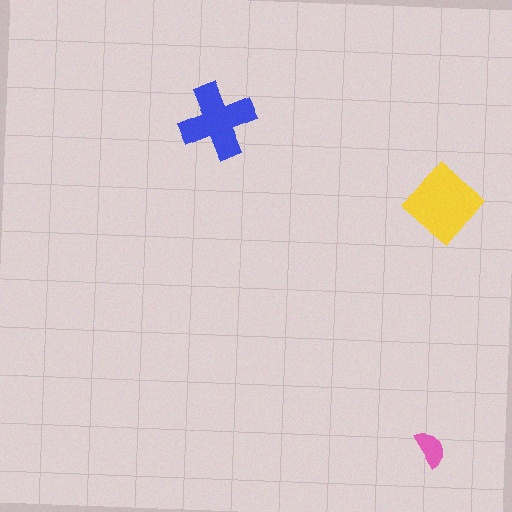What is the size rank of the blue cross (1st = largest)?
2nd.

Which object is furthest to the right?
The yellow diamond is rightmost.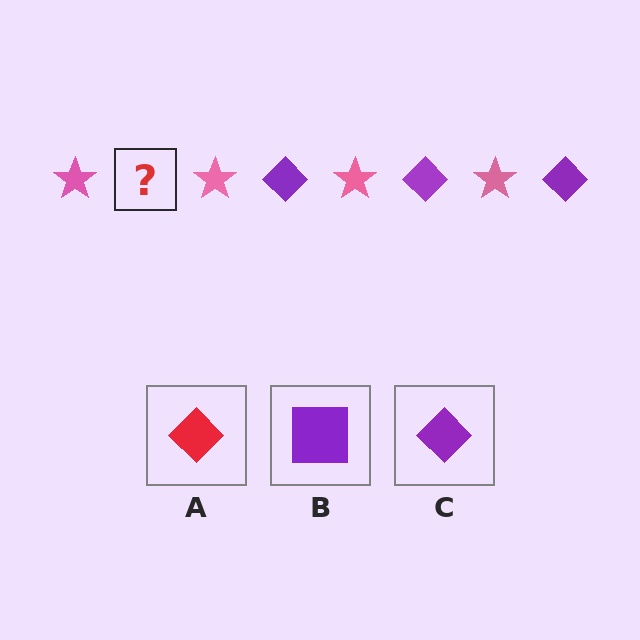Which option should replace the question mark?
Option C.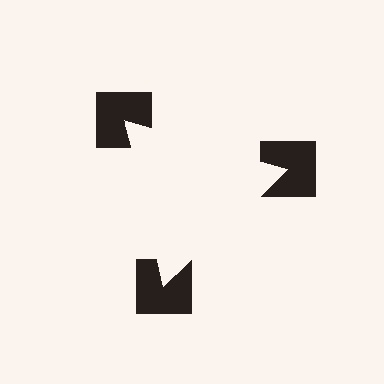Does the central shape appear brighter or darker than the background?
It typically appears slightly brighter than the background, even though no actual brightness change is drawn.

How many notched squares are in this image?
There are 3 — one at each vertex of the illusory triangle.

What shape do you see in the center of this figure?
An illusory triangle — its edges are inferred from the aligned wedge cuts in the notched squares, not physically drawn.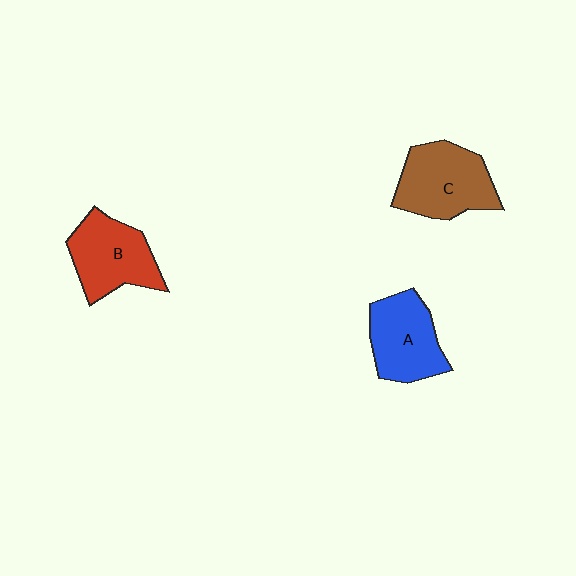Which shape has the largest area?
Shape C (brown).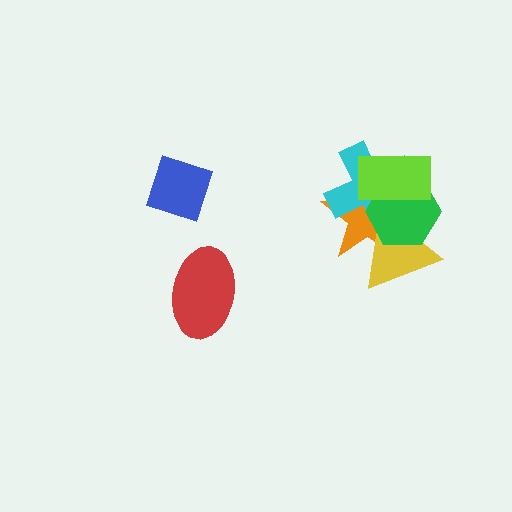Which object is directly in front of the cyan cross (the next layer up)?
The yellow triangle is directly in front of the cyan cross.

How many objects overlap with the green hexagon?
4 objects overlap with the green hexagon.